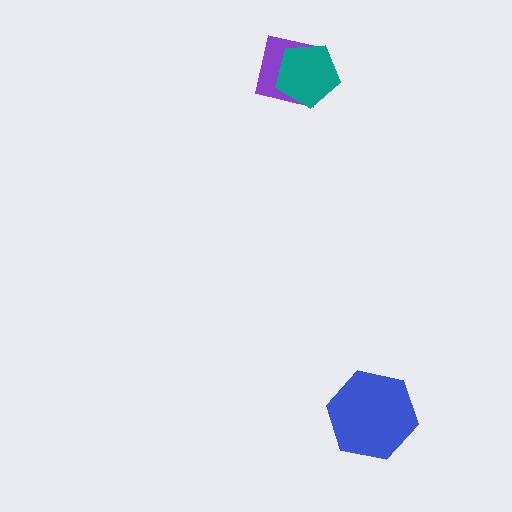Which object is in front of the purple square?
The teal pentagon is in front of the purple square.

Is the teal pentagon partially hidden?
No, no other shape covers it.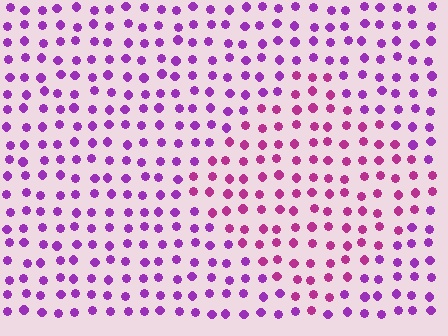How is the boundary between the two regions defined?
The boundary is defined purely by a slight shift in hue (about 30 degrees). Spacing, size, and orientation are identical on both sides.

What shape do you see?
I see a diamond.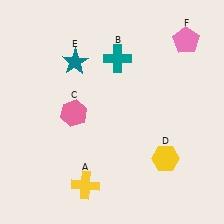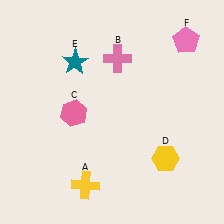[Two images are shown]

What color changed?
The cross (B) changed from teal in Image 1 to pink in Image 2.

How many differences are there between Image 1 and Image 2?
There is 1 difference between the two images.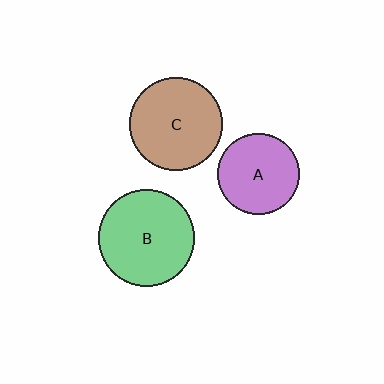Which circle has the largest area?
Circle B (green).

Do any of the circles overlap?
No, none of the circles overlap.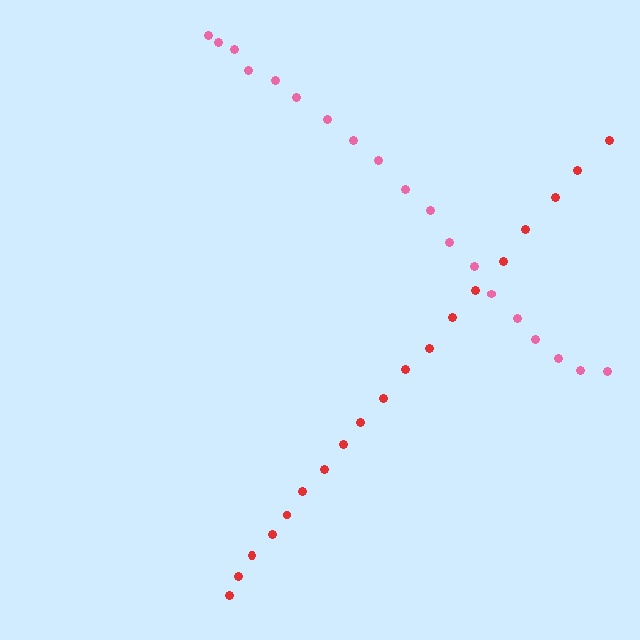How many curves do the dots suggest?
There are 2 distinct paths.